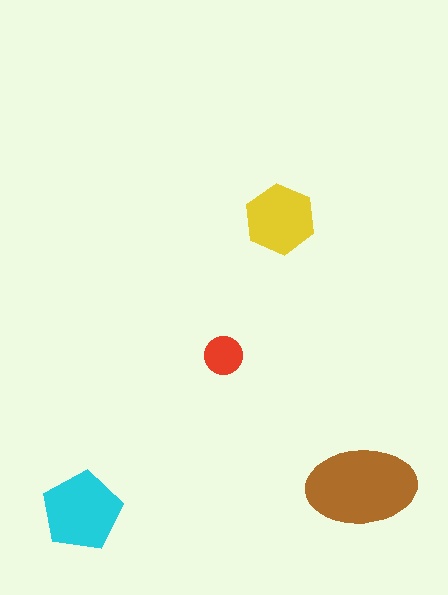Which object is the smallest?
The red circle.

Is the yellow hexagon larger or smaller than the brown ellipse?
Smaller.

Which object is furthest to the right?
The brown ellipse is rightmost.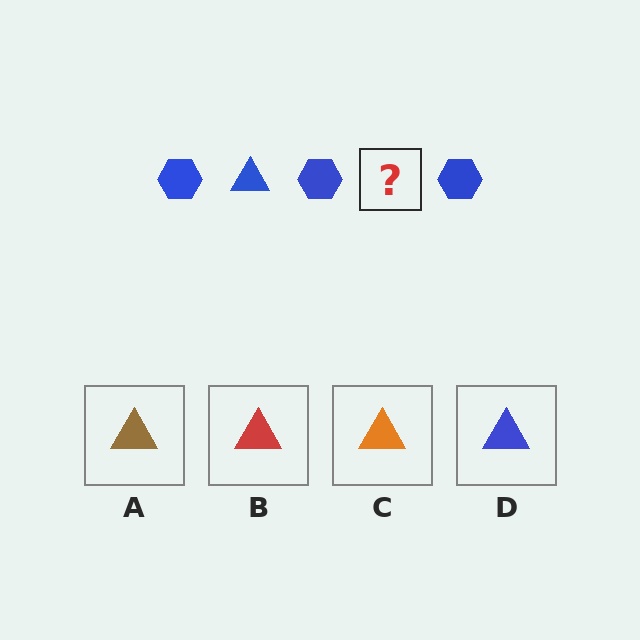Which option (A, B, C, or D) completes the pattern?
D.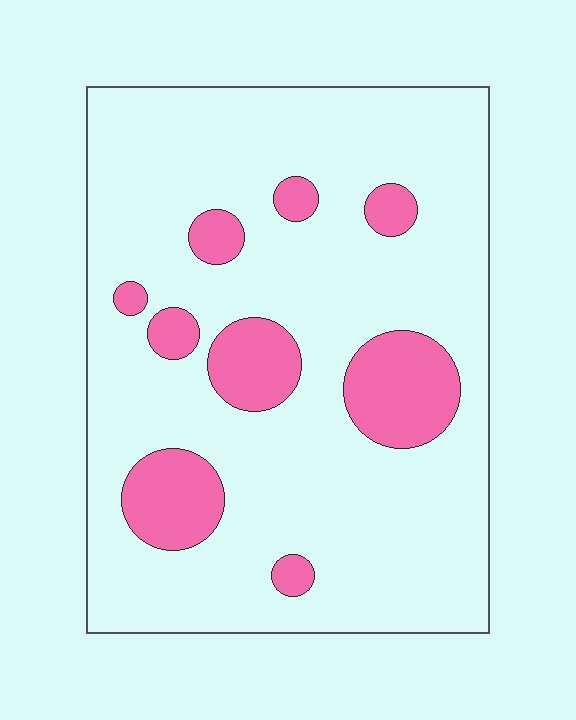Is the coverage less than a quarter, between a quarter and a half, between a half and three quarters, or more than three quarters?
Less than a quarter.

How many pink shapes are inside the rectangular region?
9.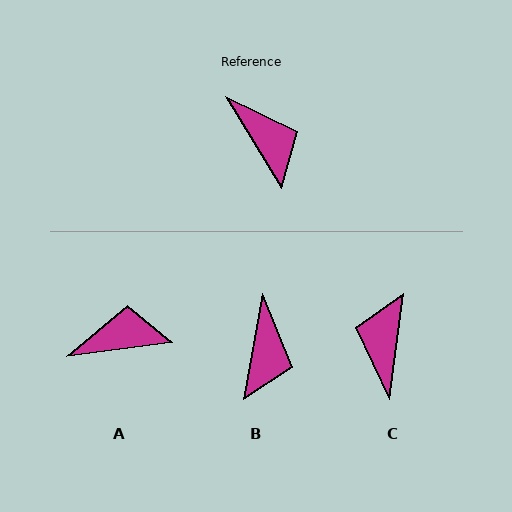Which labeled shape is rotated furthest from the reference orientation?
C, about 141 degrees away.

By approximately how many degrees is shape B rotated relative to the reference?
Approximately 42 degrees clockwise.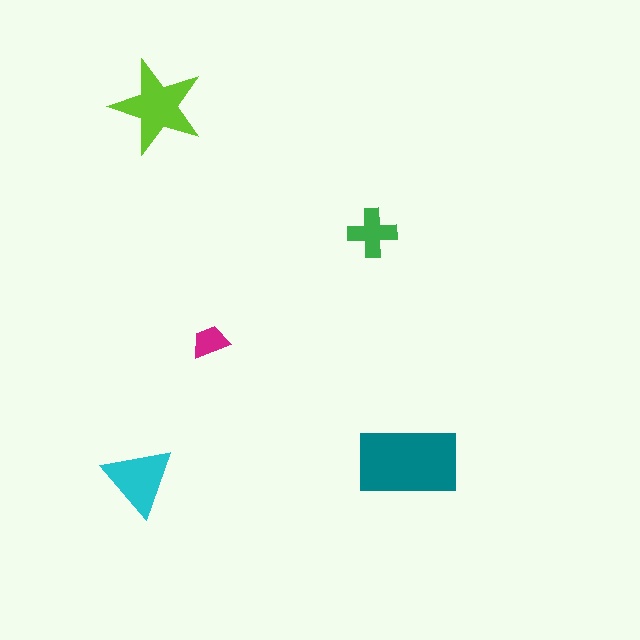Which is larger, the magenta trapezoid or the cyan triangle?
The cyan triangle.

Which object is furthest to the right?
The teal rectangle is rightmost.